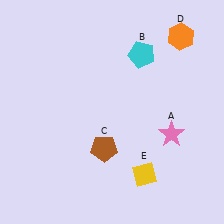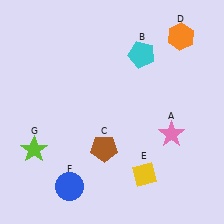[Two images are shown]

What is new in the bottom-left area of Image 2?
A lime star (G) was added in the bottom-left area of Image 2.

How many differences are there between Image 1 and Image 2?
There are 2 differences between the two images.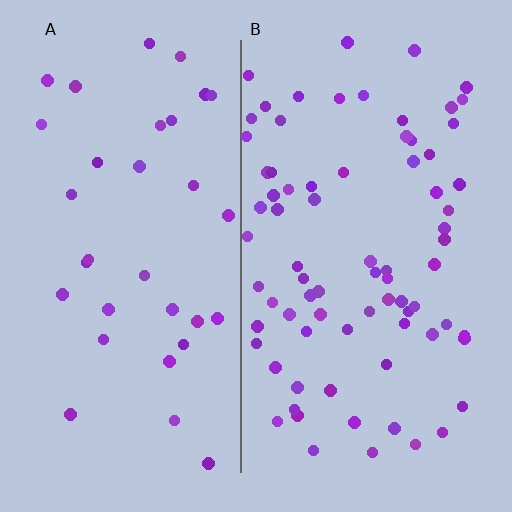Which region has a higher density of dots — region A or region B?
B (the right).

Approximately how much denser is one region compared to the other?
Approximately 2.3× — region B over region A.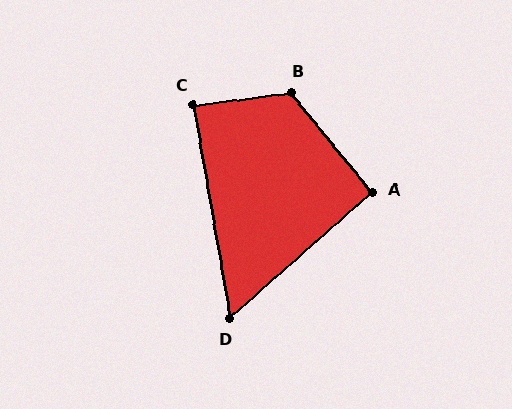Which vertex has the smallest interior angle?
D, at approximately 58 degrees.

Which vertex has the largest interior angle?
B, at approximately 122 degrees.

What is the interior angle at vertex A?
Approximately 92 degrees (approximately right).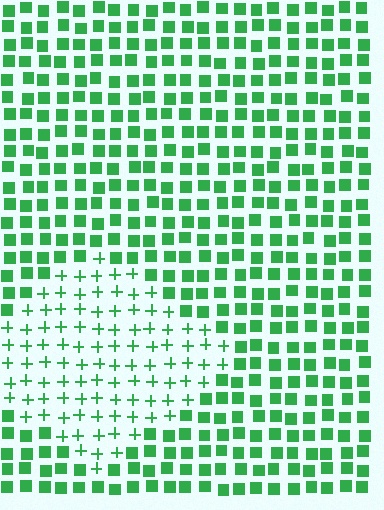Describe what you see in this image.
The image is filled with small green elements arranged in a uniform grid. A diamond-shaped region contains plus signs, while the surrounding area contains squares. The boundary is defined purely by the change in element shape.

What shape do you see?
I see a diamond.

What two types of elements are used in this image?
The image uses plus signs inside the diamond region and squares outside it.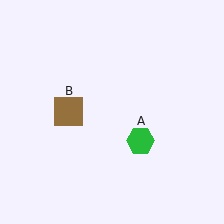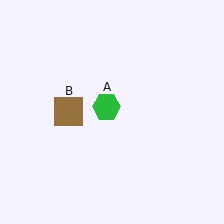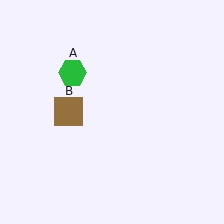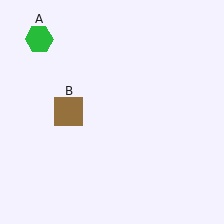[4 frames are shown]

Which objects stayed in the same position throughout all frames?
Brown square (object B) remained stationary.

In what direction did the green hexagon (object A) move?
The green hexagon (object A) moved up and to the left.